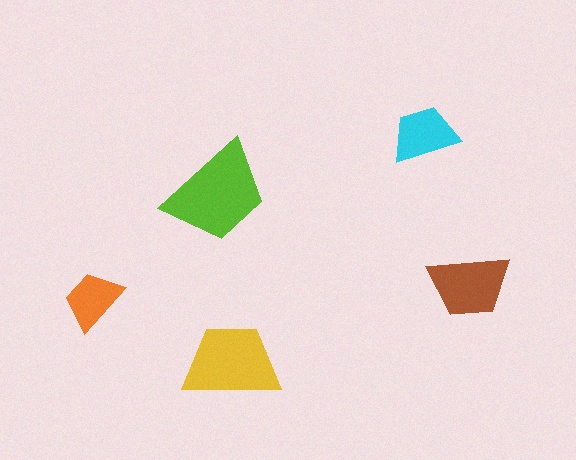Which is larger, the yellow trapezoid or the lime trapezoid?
The lime one.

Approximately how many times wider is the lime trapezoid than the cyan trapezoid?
About 1.5 times wider.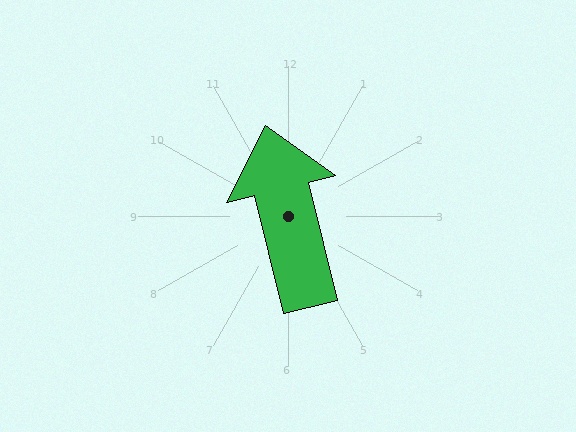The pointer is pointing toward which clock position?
Roughly 12 o'clock.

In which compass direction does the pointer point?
North.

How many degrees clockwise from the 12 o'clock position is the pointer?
Approximately 346 degrees.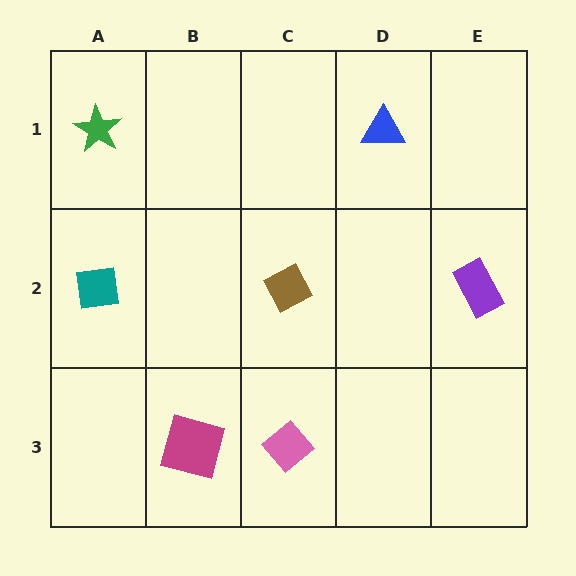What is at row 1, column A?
A green star.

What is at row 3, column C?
A pink diamond.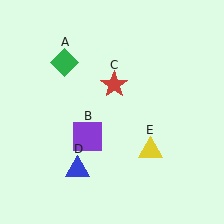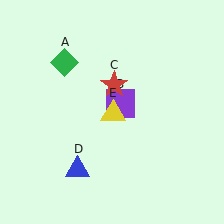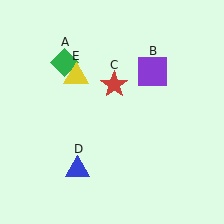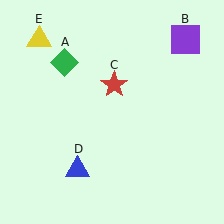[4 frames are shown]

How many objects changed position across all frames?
2 objects changed position: purple square (object B), yellow triangle (object E).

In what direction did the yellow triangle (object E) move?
The yellow triangle (object E) moved up and to the left.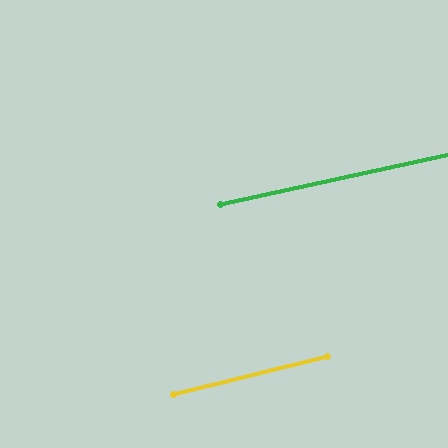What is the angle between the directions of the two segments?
Approximately 1 degree.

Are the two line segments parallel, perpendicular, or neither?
Parallel — their directions differ by only 1.4°.